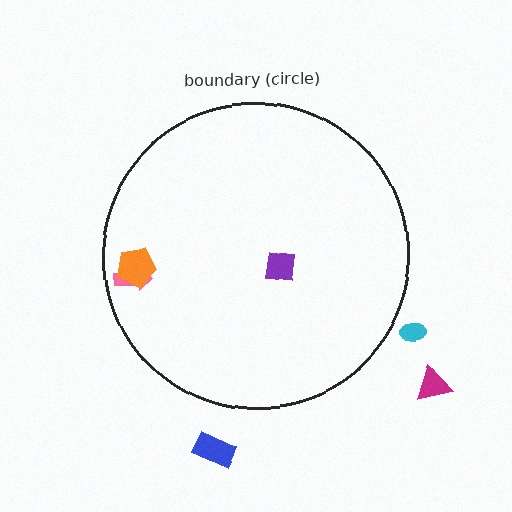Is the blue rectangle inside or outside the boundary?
Outside.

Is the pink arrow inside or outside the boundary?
Inside.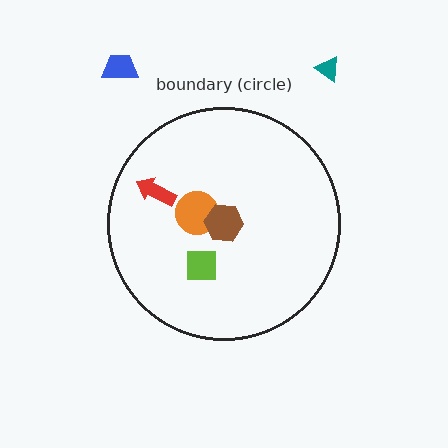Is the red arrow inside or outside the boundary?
Inside.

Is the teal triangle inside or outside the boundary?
Outside.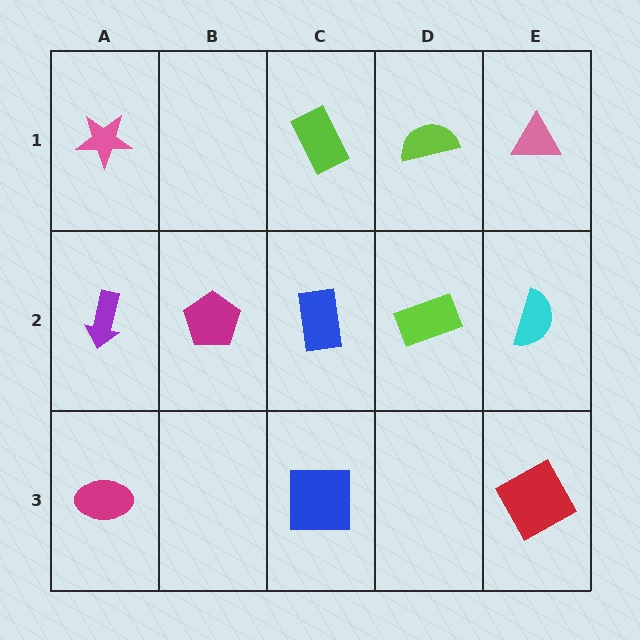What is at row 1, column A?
A pink star.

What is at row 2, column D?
A lime rectangle.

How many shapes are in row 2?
5 shapes.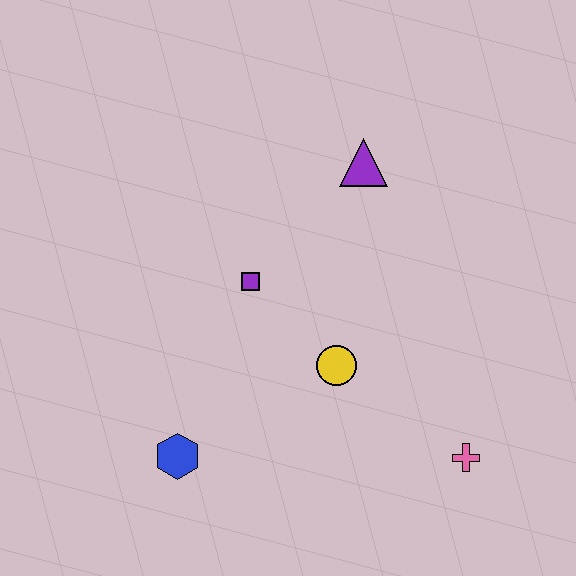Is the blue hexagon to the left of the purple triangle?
Yes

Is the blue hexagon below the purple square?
Yes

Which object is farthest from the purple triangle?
The blue hexagon is farthest from the purple triangle.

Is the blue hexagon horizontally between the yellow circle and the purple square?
No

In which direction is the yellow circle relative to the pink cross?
The yellow circle is to the left of the pink cross.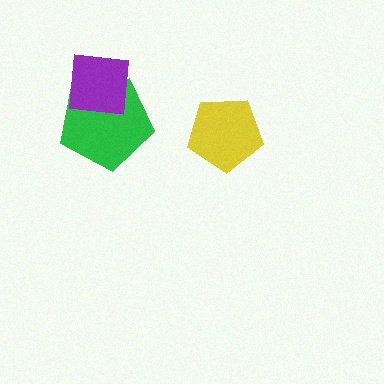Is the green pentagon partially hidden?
Yes, it is partially covered by another shape.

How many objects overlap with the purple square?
1 object overlaps with the purple square.